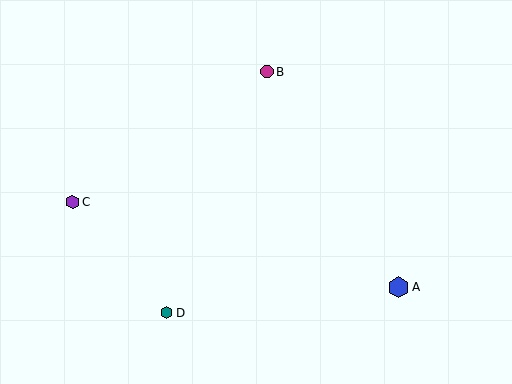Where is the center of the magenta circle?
The center of the magenta circle is at (267, 72).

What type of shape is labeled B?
Shape B is a magenta circle.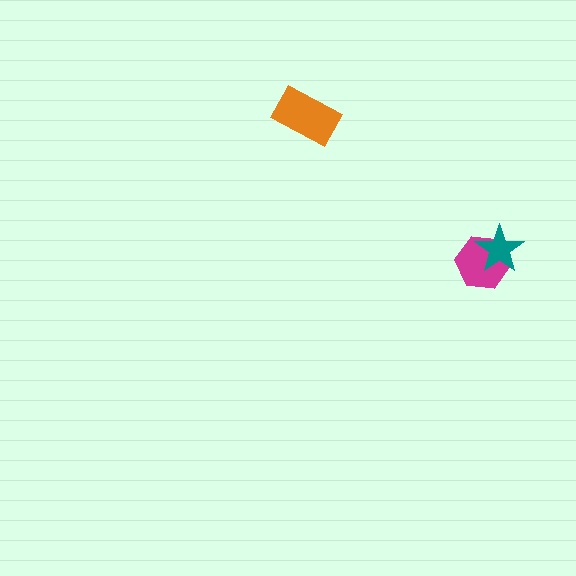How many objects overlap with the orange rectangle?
0 objects overlap with the orange rectangle.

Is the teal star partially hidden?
No, no other shape covers it.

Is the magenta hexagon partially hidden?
Yes, it is partially covered by another shape.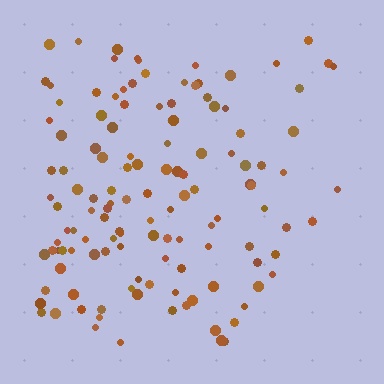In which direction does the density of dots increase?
From right to left, with the left side densest.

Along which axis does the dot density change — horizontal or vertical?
Horizontal.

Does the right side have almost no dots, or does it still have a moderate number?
Still a moderate number, just noticeably fewer than the left.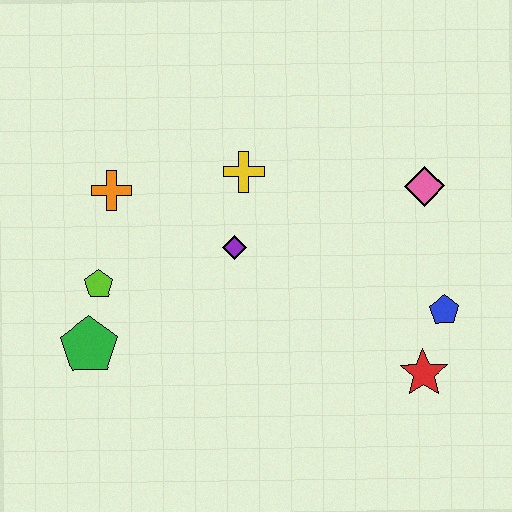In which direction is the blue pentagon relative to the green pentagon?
The blue pentagon is to the right of the green pentagon.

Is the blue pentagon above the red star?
Yes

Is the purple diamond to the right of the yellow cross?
No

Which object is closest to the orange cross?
The lime pentagon is closest to the orange cross.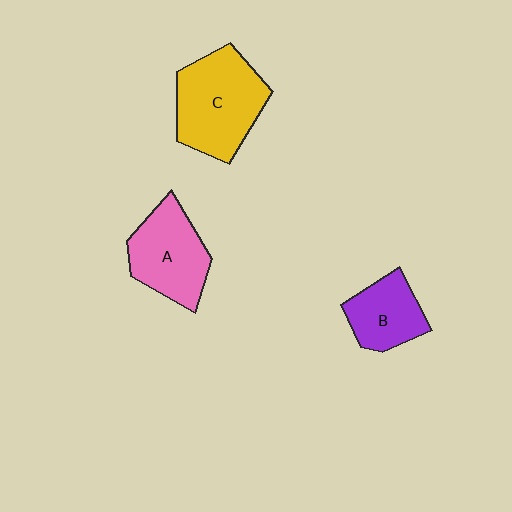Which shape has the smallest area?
Shape B (purple).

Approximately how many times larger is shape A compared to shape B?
Approximately 1.4 times.